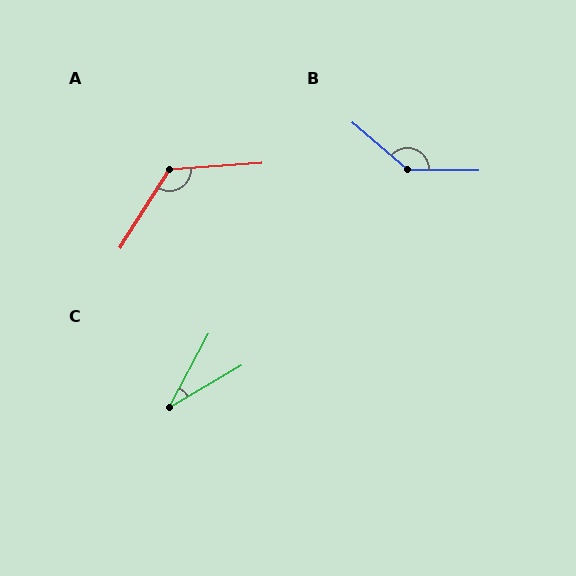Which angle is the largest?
B, at approximately 140 degrees.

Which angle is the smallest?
C, at approximately 31 degrees.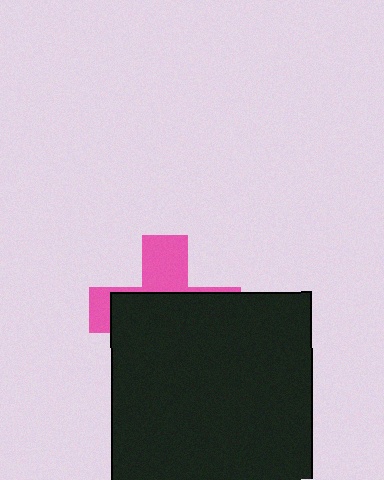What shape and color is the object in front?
The object in front is a black rectangle.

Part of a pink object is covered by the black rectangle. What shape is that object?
It is a cross.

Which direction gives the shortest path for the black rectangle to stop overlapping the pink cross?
Moving down gives the shortest separation.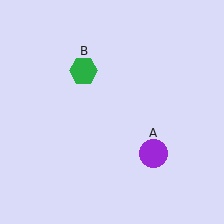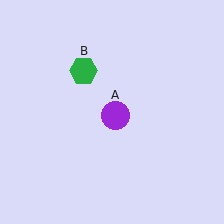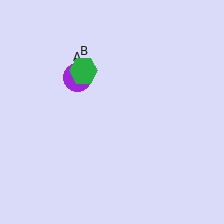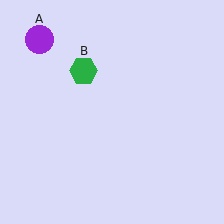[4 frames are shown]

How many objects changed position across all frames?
1 object changed position: purple circle (object A).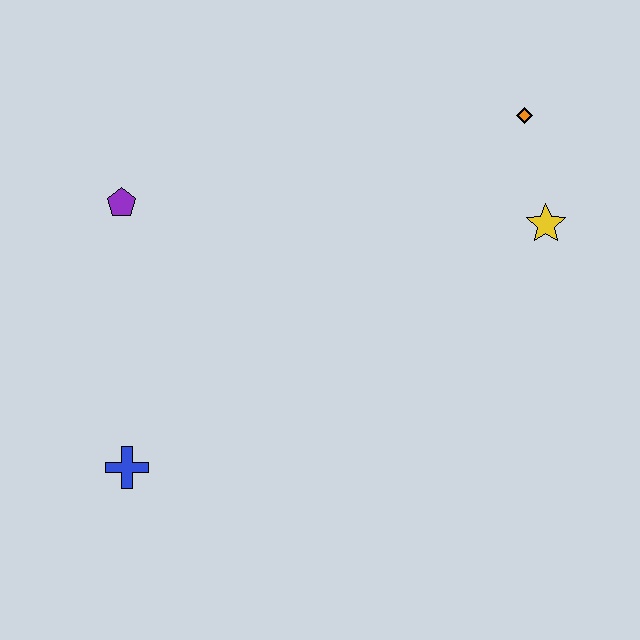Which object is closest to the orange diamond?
The yellow star is closest to the orange diamond.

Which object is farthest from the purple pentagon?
The yellow star is farthest from the purple pentagon.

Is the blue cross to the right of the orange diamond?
No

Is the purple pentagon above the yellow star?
Yes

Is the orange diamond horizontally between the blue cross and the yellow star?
Yes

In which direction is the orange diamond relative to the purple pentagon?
The orange diamond is to the right of the purple pentagon.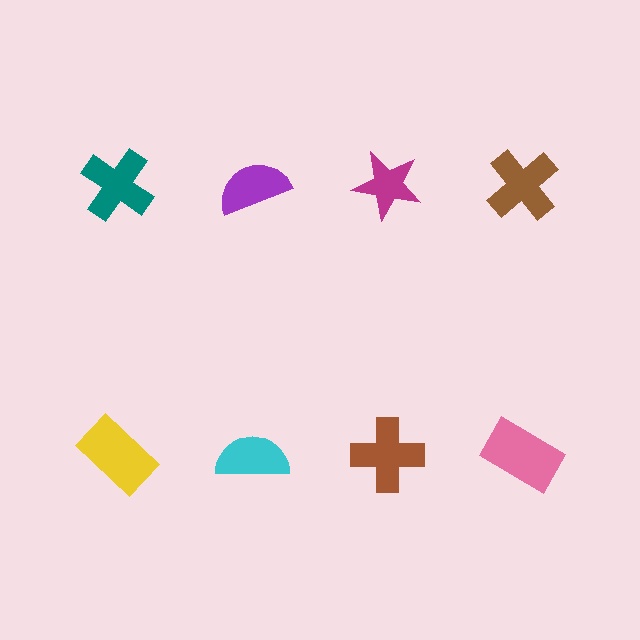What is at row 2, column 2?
A cyan semicircle.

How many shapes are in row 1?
4 shapes.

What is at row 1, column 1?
A teal cross.